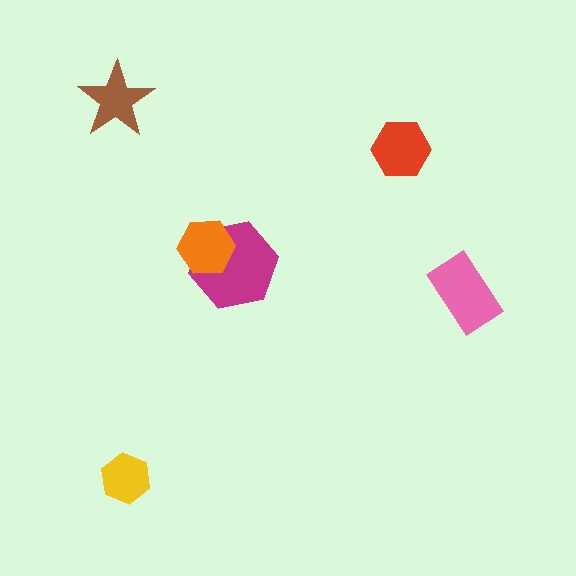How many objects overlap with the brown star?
0 objects overlap with the brown star.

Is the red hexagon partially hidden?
No, no other shape covers it.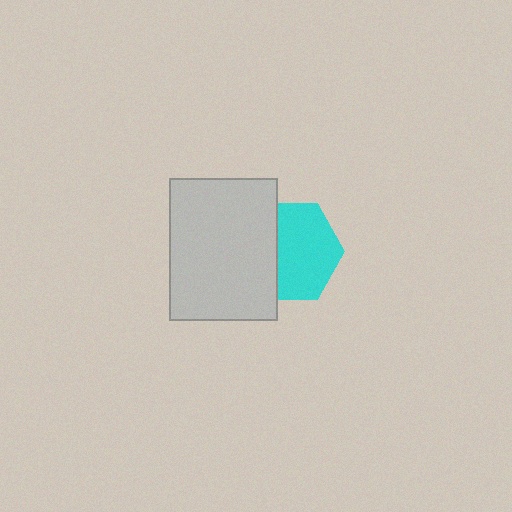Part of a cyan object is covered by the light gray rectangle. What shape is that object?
It is a hexagon.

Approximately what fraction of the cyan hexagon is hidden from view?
Roughly 36% of the cyan hexagon is hidden behind the light gray rectangle.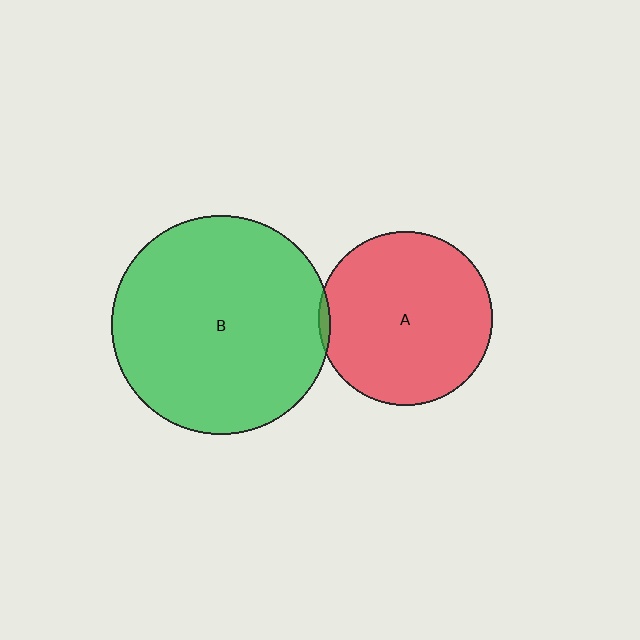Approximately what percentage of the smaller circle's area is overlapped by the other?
Approximately 5%.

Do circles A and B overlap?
Yes.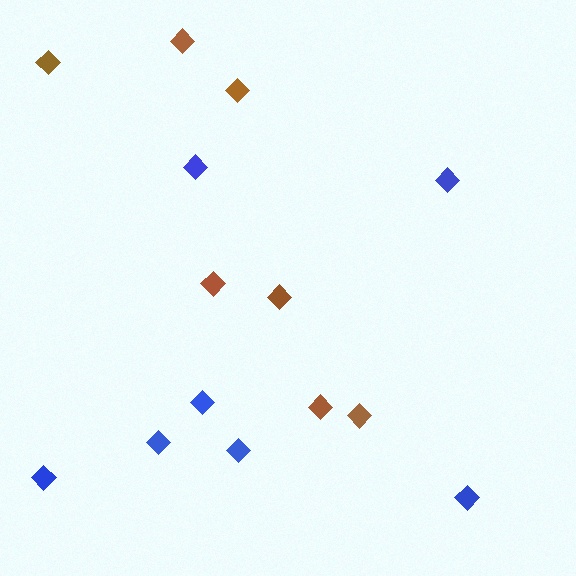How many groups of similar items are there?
There are 2 groups: one group of brown diamonds (7) and one group of blue diamonds (7).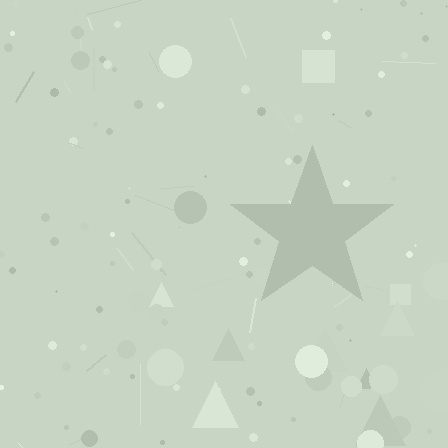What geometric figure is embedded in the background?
A star is embedded in the background.